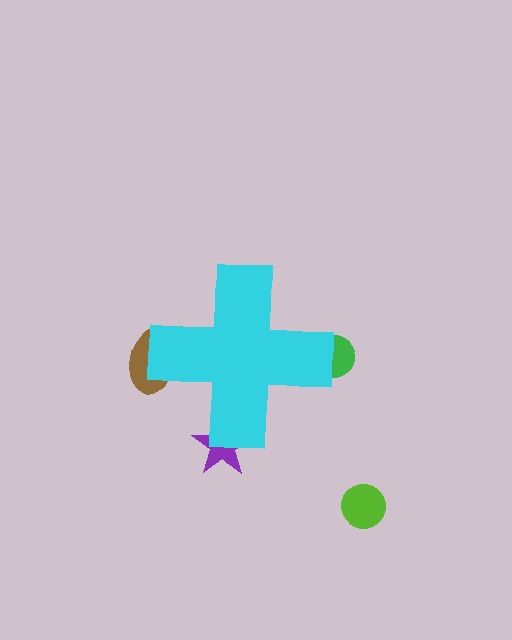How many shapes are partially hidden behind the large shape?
3 shapes are partially hidden.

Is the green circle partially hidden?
Yes, the green circle is partially hidden behind the cyan cross.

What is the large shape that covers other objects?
A cyan cross.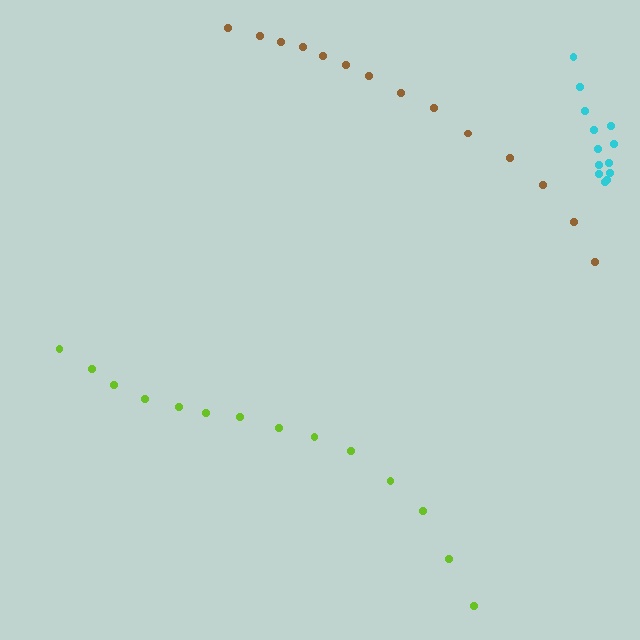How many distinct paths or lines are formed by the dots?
There are 3 distinct paths.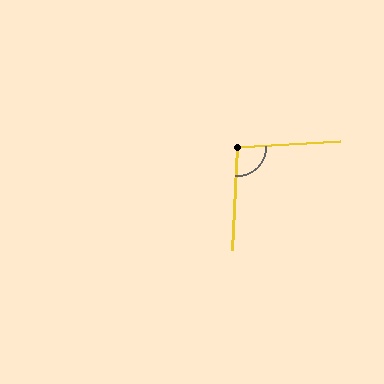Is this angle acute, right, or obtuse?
It is obtuse.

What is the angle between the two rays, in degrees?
Approximately 96 degrees.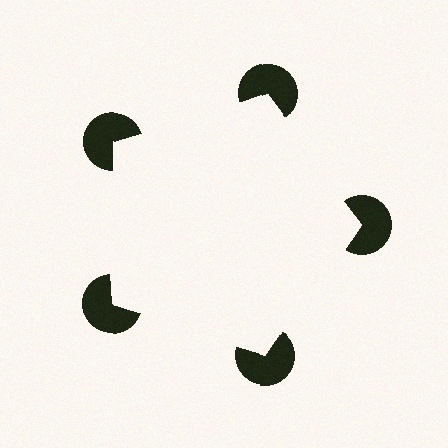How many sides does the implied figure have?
5 sides.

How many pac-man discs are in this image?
There are 5 — one at each vertex of the illusory pentagon.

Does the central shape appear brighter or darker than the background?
It typically appears slightly brighter than the background, even though no actual brightness change is drawn.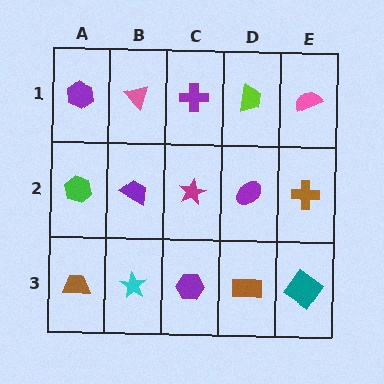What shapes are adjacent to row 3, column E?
A brown cross (row 2, column E), a brown rectangle (row 3, column D).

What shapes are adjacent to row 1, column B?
A purple trapezoid (row 2, column B), a purple hexagon (row 1, column A), a purple cross (row 1, column C).